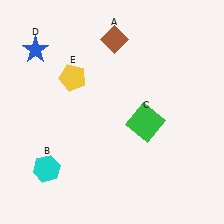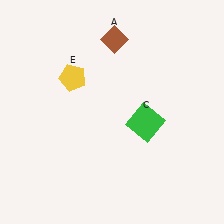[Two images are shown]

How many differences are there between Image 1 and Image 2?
There are 2 differences between the two images.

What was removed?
The blue star (D), the cyan hexagon (B) were removed in Image 2.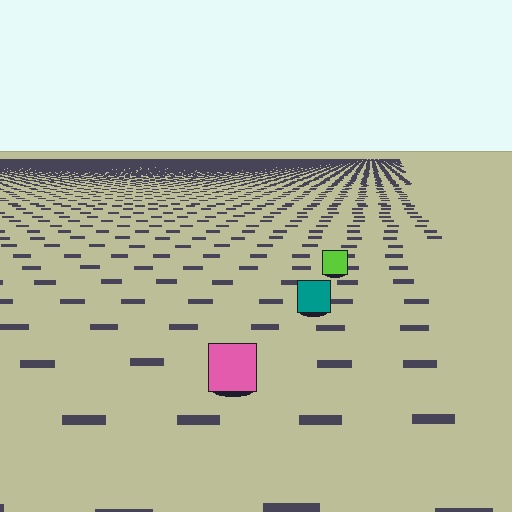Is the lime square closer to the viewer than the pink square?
No. The pink square is closer — you can tell from the texture gradient: the ground texture is coarser near it.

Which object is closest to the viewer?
The pink square is closest. The texture marks near it are larger and more spread out.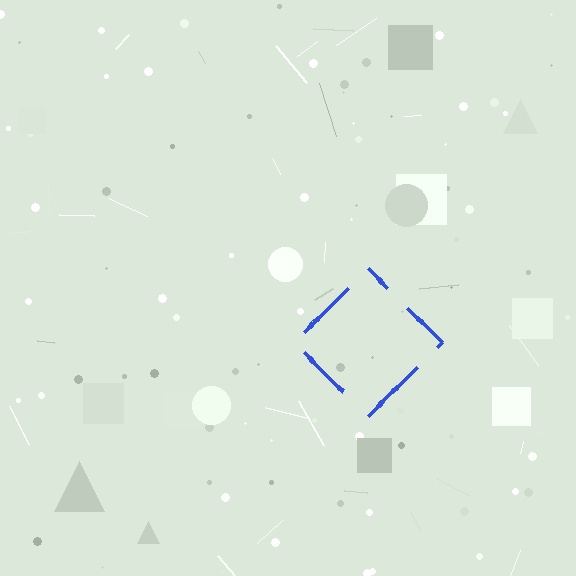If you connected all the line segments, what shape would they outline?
They would outline a diamond.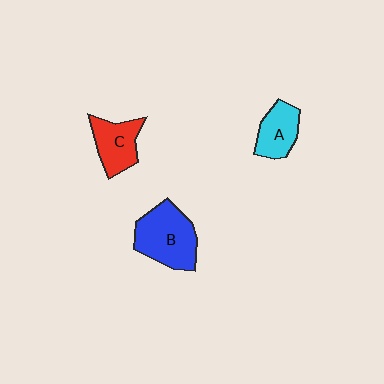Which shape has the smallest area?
Shape A (cyan).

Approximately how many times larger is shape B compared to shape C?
Approximately 1.5 times.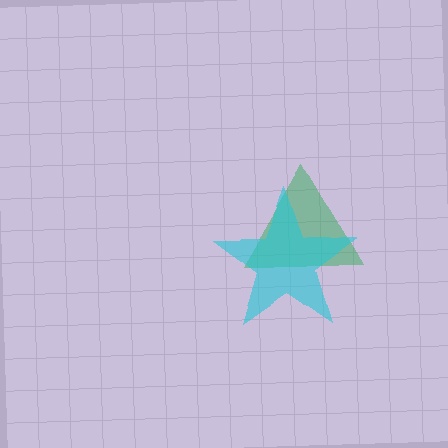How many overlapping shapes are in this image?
There are 2 overlapping shapes in the image.